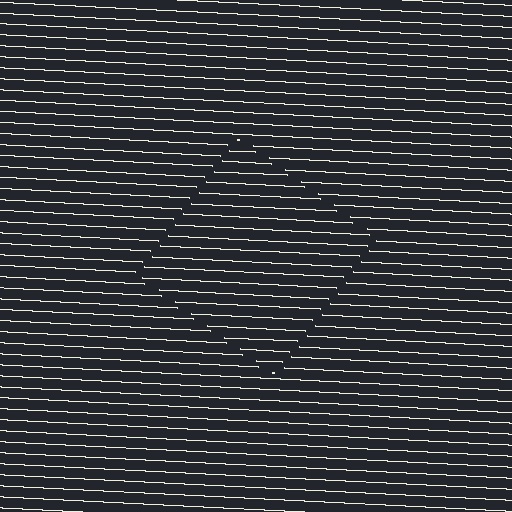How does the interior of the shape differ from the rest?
The interior of the shape contains the same grating, shifted by half a period — the contour is defined by the phase discontinuity where line-ends from the inner and outer gratings abut.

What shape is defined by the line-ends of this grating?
An illusory square. The interior of the shape contains the same grating, shifted by half a period — the contour is defined by the phase discontinuity where line-ends from the inner and outer gratings abut.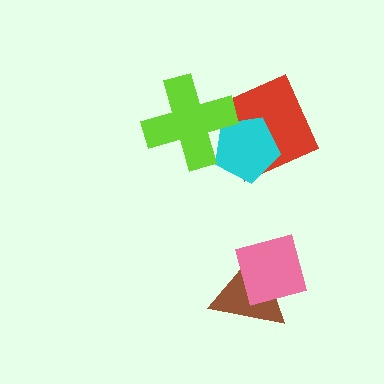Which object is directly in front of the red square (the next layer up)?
The cyan pentagon is directly in front of the red square.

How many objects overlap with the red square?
2 objects overlap with the red square.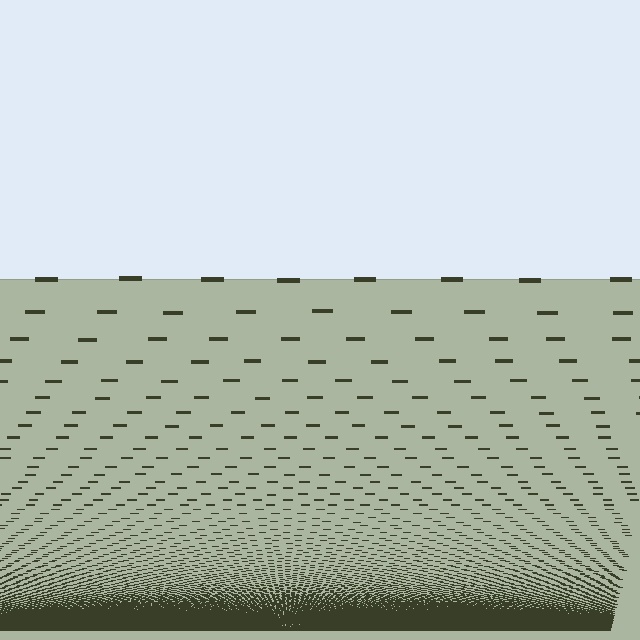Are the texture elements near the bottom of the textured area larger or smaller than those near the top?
Smaller. The gradient is inverted — elements near the bottom are smaller and denser.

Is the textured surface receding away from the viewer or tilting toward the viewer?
The surface appears to tilt toward the viewer. Texture elements get larger and sparser toward the top.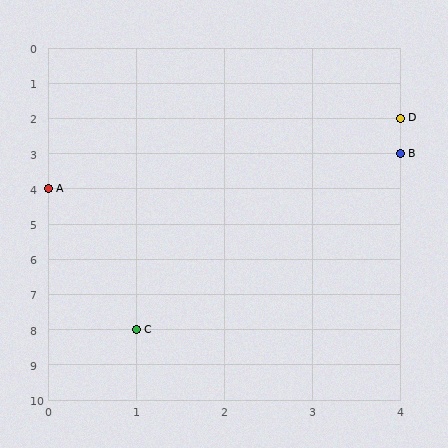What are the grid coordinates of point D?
Point D is at grid coordinates (4, 2).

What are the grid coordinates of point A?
Point A is at grid coordinates (0, 4).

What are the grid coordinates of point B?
Point B is at grid coordinates (4, 3).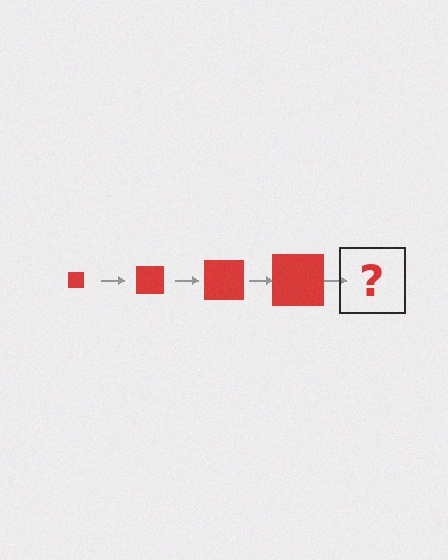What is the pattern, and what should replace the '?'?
The pattern is that the square gets progressively larger each step. The '?' should be a red square, larger than the previous one.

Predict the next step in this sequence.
The next step is a red square, larger than the previous one.